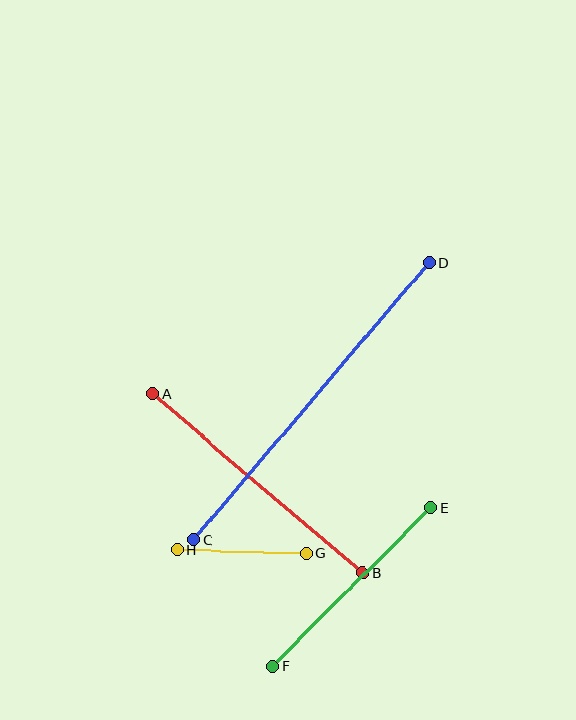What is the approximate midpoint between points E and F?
The midpoint is at approximately (352, 587) pixels.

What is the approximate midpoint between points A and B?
The midpoint is at approximately (257, 483) pixels.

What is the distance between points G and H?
The distance is approximately 129 pixels.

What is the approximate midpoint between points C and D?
The midpoint is at approximately (311, 401) pixels.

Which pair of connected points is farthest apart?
Points C and D are farthest apart.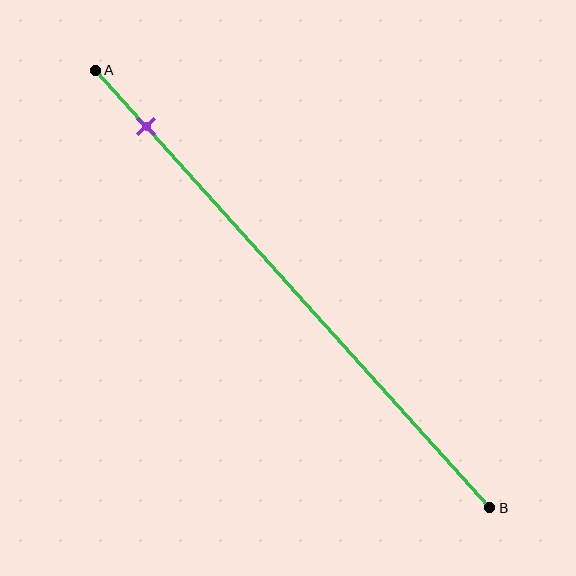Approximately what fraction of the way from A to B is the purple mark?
The purple mark is approximately 15% of the way from A to B.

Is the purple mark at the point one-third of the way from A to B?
No, the mark is at about 15% from A, not at the 33% one-third point.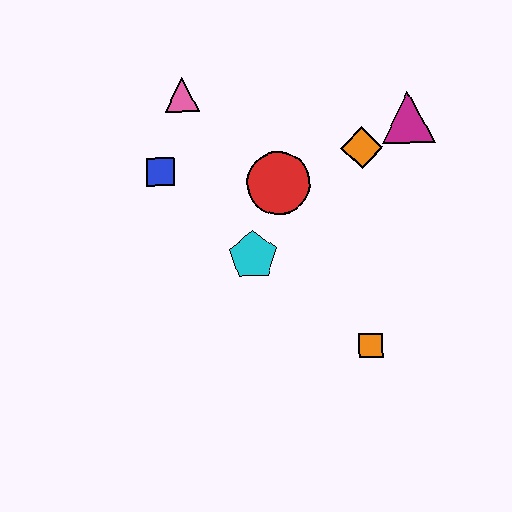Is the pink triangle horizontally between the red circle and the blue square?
Yes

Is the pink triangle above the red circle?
Yes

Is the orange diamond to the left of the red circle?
No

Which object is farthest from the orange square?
The pink triangle is farthest from the orange square.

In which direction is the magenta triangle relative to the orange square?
The magenta triangle is above the orange square.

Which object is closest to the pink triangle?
The blue square is closest to the pink triangle.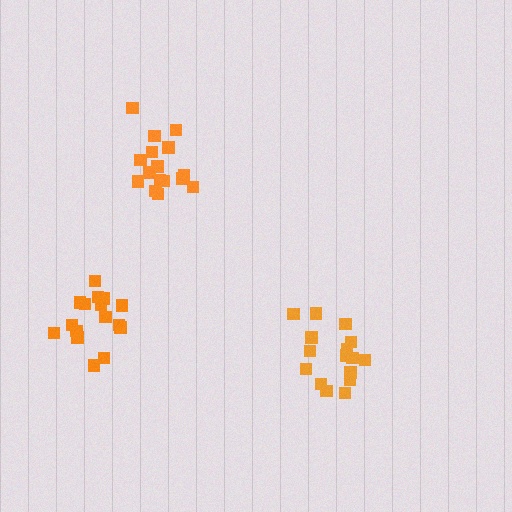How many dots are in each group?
Group 1: 16 dots, Group 2: 16 dots, Group 3: 16 dots (48 total).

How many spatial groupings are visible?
There are 3 spatial groupings.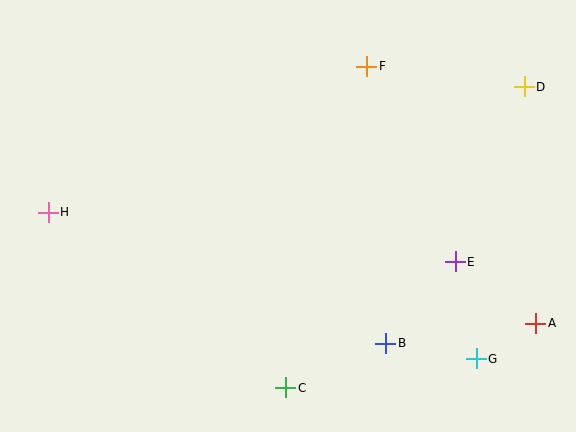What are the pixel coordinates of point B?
Point B is at (386, 343).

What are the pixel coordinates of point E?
Point E is at (455, 262).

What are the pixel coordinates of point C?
Point C is at (286, 388).